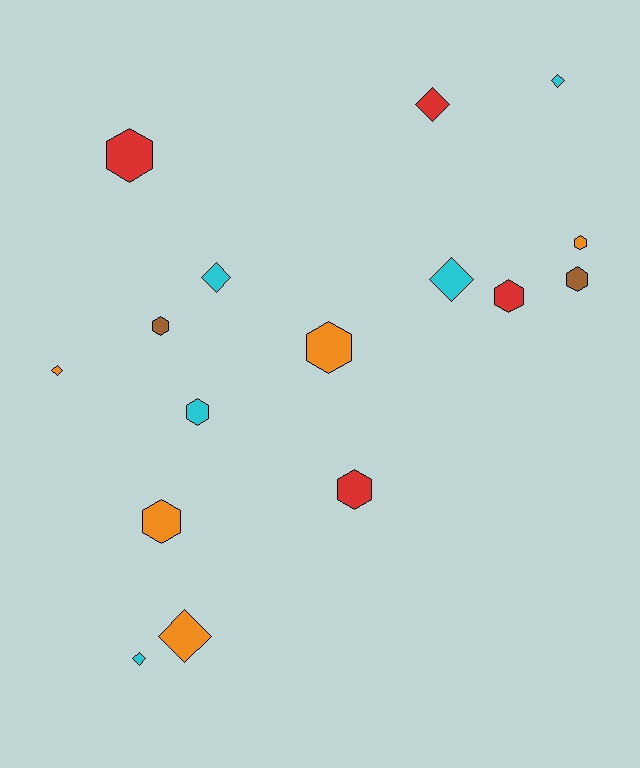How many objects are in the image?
There are 16 objects.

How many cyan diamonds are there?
There are 4 cyan diamonds.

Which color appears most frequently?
Cyan, with 5 objects.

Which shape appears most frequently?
Hexagon, with 9 objects.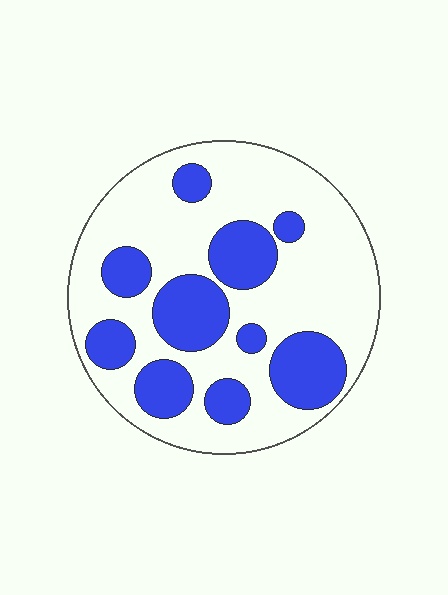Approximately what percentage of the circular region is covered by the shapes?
Approximately 30%.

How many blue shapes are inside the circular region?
10.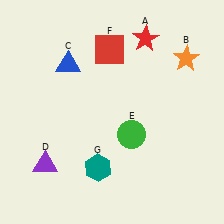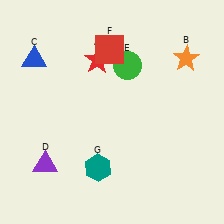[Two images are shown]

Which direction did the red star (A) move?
The red star (A) moved left.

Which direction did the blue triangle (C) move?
The blue triangle (C) moved left.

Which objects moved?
The objects that moved are: the red star (A), the blue triangle (C), the green circle (E).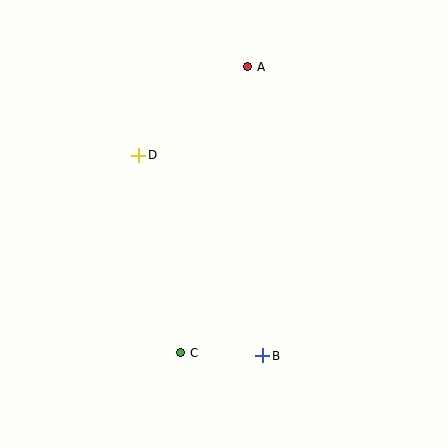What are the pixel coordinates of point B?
Point B is at (263, 356).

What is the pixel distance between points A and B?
The distance between A and B is 289 pixels.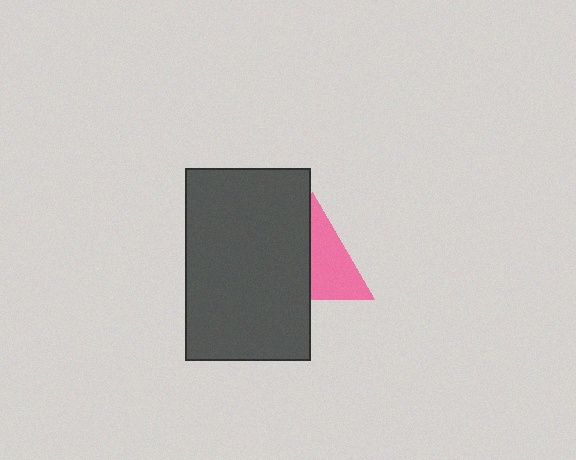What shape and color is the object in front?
The object in front is a dark gray rectangle.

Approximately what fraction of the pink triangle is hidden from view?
Roughly 48% of the pink triangle is hidden behind the dark gray rectangle.